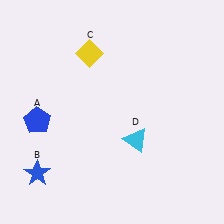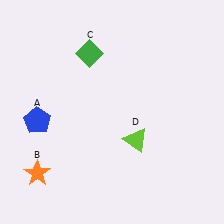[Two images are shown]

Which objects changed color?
B changed from blue to orange. C changed from yellow to green. D changed from cyan to lime.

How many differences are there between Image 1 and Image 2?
There are 3 differences between the two images.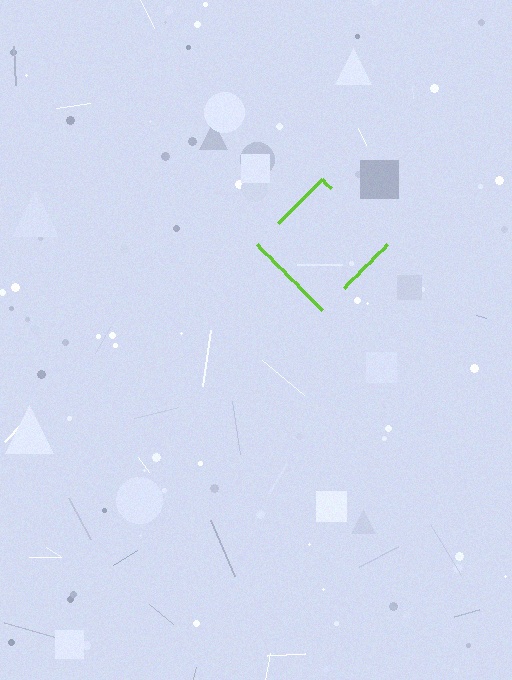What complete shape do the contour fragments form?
The contour fragments form a diamond.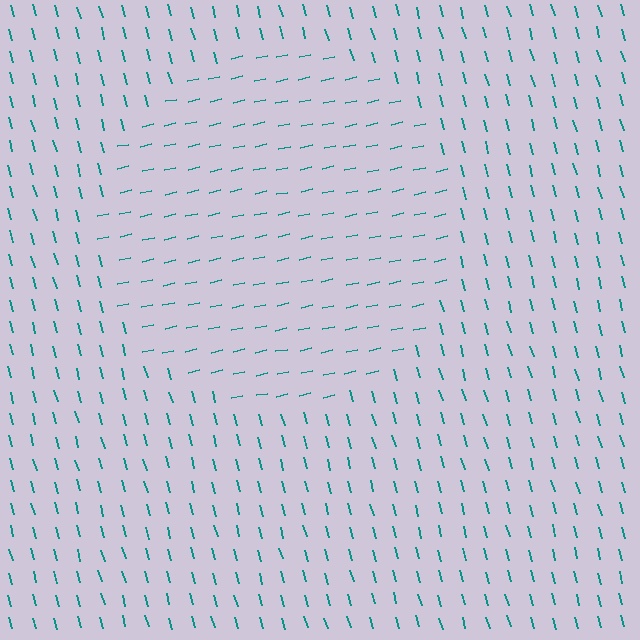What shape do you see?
I see a circle.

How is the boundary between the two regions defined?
The boundary is defined purely by a change in line orientation (approximately 87 degrees difference). All lines are the same color and thickness.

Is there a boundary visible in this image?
Yes, there is a texture boundary formed by a change in line orientation.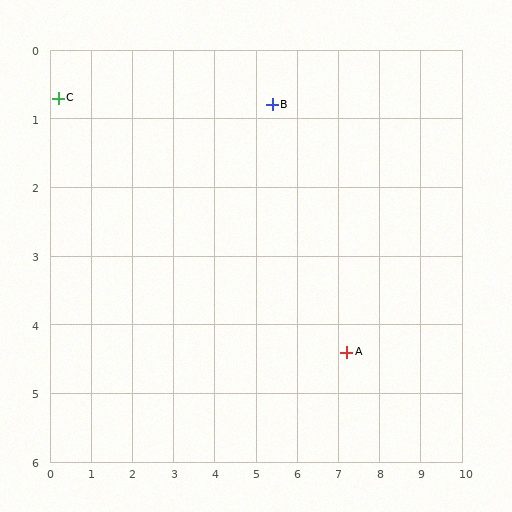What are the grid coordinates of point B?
Point B is at approximately (5.4, 0.8).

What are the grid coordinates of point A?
Point A is at approximately (7.2, 4.4).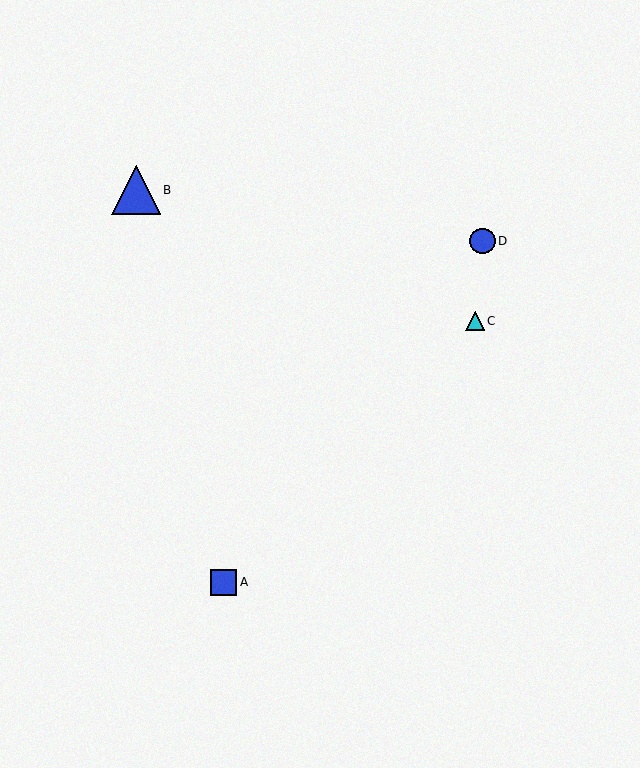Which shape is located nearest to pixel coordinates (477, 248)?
The blue circle (labeled D) at (483, 241) is nearest to that location.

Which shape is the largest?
The blue triangle (labeled B) is the largest.